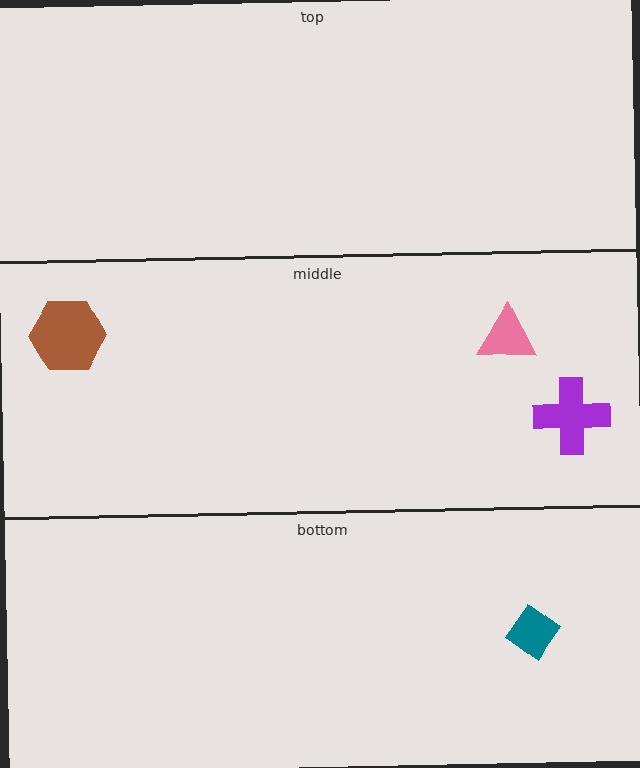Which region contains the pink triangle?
The middle region.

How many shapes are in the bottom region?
1.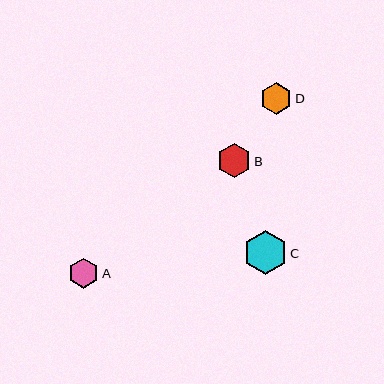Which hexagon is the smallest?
Hexagon A is the smallest with a size of approximately 30 pixels.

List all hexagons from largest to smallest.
From largest to smallest: C, B, D, A.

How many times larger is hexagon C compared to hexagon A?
Hexagon C is approximately 1.5 times the size of hexagon A.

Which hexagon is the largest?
Hexagon C is the largest with a size of approximately 44 pixels.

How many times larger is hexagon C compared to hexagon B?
Hexagon C is approximately 1.3 times the size of hexagon B.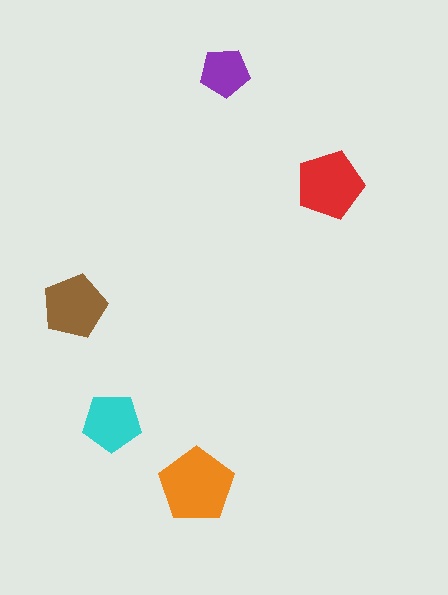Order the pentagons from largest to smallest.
the orange one, the red one, the brown one, the cyan one, the purple one.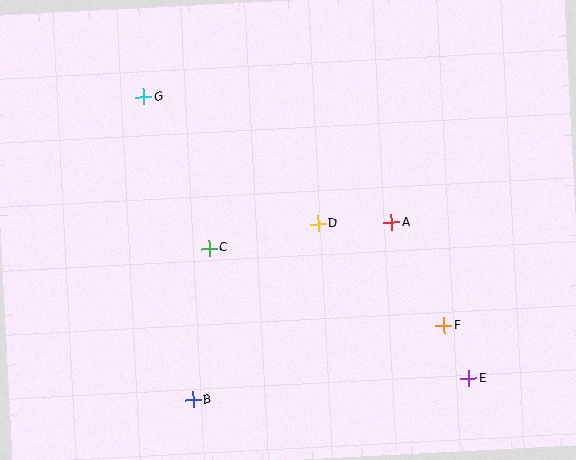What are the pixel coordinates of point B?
Point B is at (193, 400).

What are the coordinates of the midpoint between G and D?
The midpoint between G and D is at (231, 160).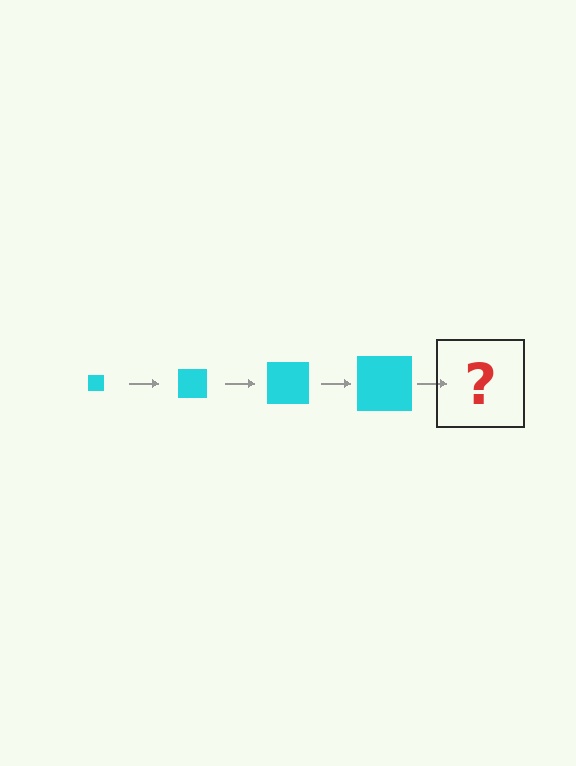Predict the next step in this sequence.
The next step is a cyan square, larger than the previous one.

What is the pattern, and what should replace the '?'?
The pattern is that the square gets progressively larger each step. The '?' should be a cyan square, larger than the previous one.